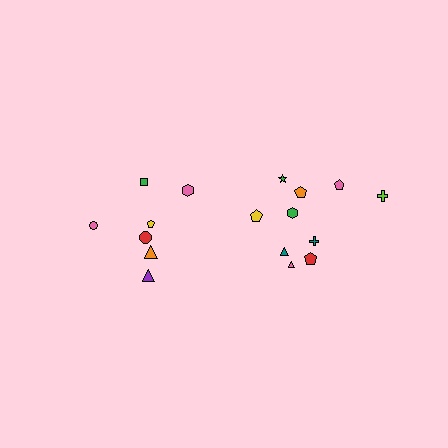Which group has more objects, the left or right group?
The right group.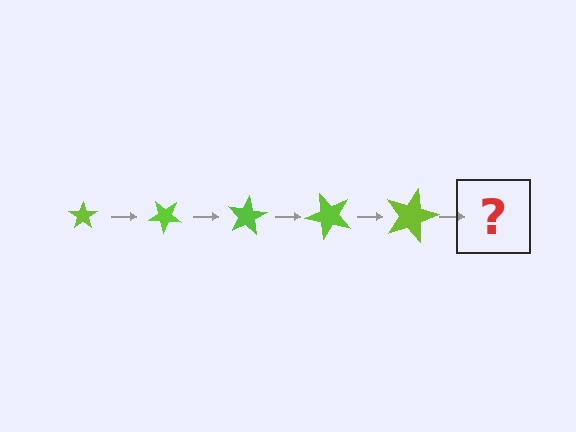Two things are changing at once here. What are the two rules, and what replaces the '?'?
The two rules are that the star grows larger each step and it rotates 40 degrees each step. The '?' should be a star, larger than the previous one and rotated 200 degrees from the start.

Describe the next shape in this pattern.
It should be a star, larger than the previous one and rotated 200 degrees from the start.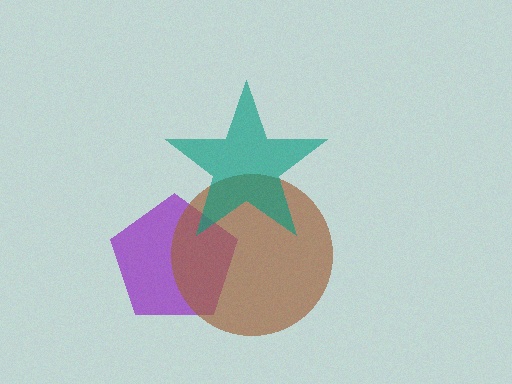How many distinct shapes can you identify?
There are 3 distinct shapes: a purple pentagon, a brown circle, a teal star.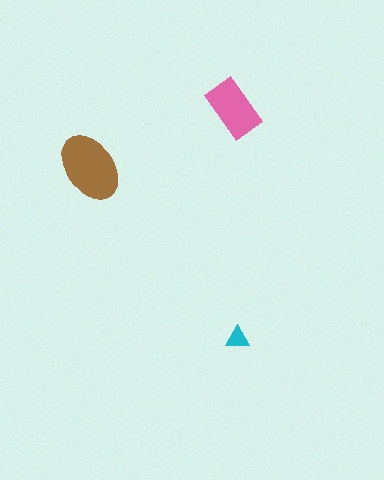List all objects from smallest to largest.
The cyan triangle, the pink rectangle, the brown ellipse.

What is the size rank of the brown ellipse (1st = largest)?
1st.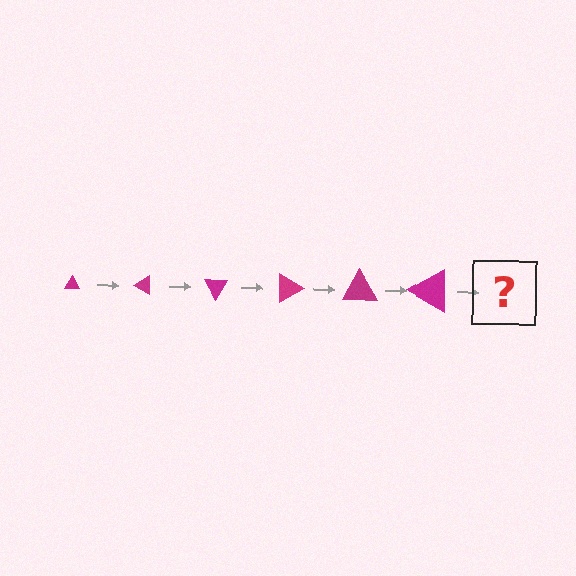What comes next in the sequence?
The next element should be a triangle, larger than the previous one and rotated 180 degrees from the start.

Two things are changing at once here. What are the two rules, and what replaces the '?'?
The two rules are that the triangle grows larger each step and it rotates 30 degrees each step. The '?' should be a triangle, larger than the previous one and rotated 180 degrees from the start.